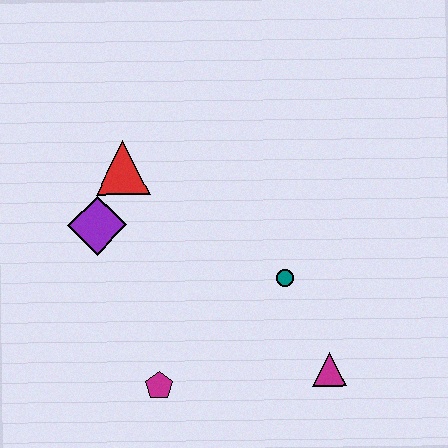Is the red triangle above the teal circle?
Yes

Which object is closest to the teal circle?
The magenta triangle is closest to the teal circle.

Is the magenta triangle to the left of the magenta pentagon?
No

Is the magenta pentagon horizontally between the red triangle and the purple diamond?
No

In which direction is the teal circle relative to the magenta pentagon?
The teal circle is to the right of the magenta pentagon.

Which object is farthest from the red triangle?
The magenta triangle is farthest from the red triangle.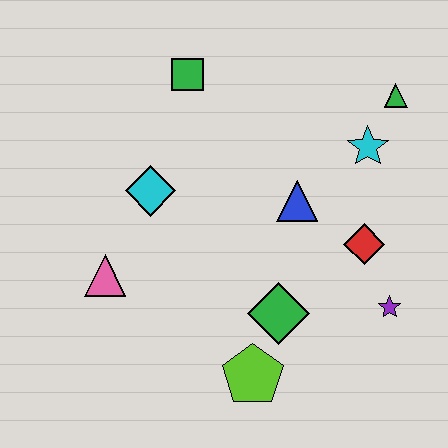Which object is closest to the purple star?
The red diamond is closest to the purple star.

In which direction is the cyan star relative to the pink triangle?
The cyan star is to the right of the pink triangle.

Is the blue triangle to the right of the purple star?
No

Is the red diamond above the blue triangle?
No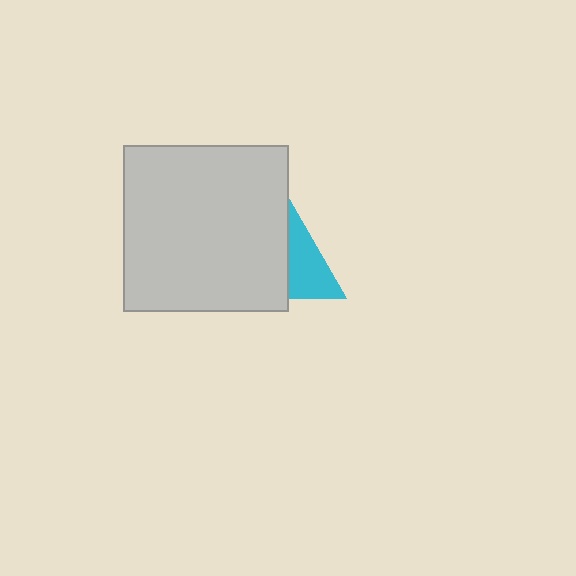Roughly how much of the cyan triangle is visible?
A small part of it is visible (roughly 35%).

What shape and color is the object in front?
The object in front is a light gray square.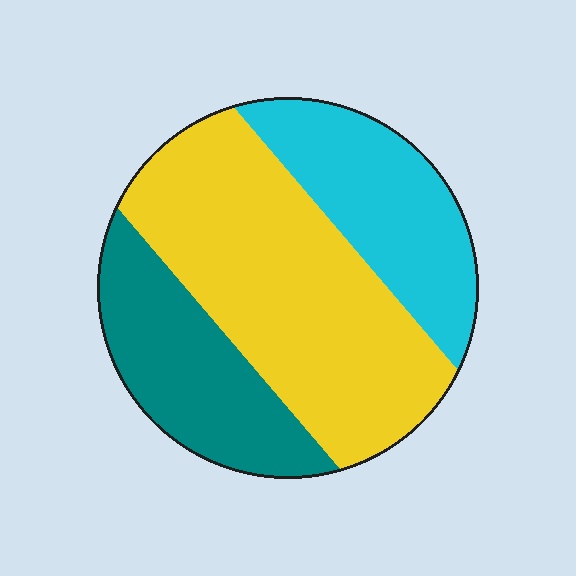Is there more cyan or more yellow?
Yellow.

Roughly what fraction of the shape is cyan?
Cyan takes up between a sixth and a third of the shape.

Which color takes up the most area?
Yellow, at roughly 50%.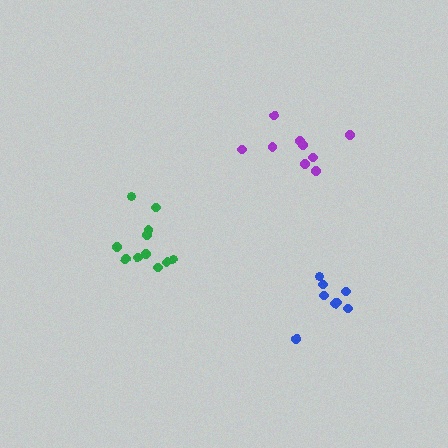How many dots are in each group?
Group 1: 11 dots, Group 2: 9 dots, Group 3: 8 dots (28 total).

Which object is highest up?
The purple cluster is topmost.